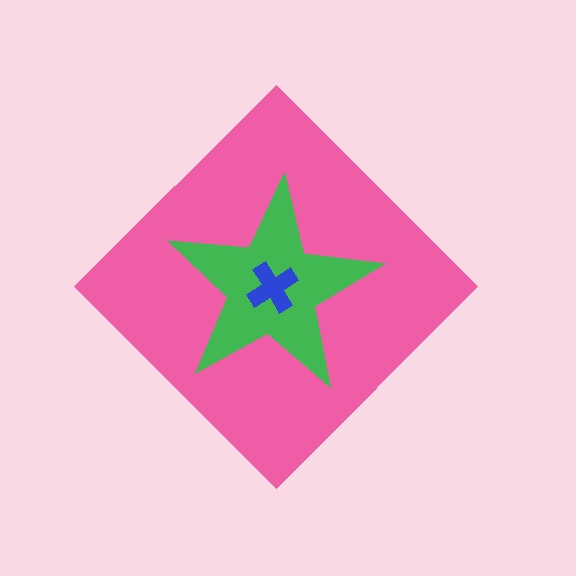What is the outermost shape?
The pink diamond.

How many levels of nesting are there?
3.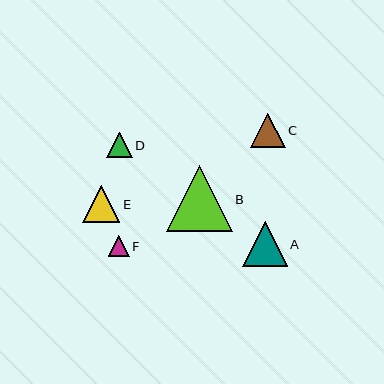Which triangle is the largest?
Triangle B is the largest with a size of approximately 66 pixels.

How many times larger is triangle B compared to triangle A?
Triangle B is approximately 1.5 times the size of triangle A.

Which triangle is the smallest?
Triangle F is the smallest with a size of approximately 21 pixels.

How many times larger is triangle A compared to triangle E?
Triangle A is approximately 1.2 times the size of triangle E.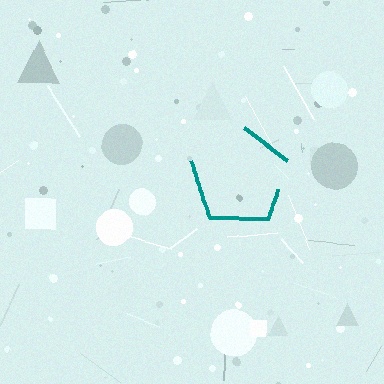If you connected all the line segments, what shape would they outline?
They would outline a pentagon.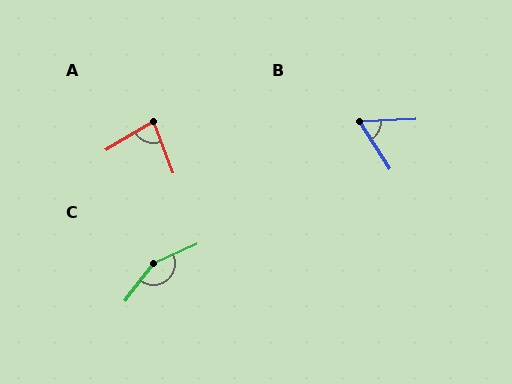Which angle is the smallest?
B, at approximately 60 degrees.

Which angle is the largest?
C, at approximately 151 degrees.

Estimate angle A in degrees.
Approximately 79 degrees.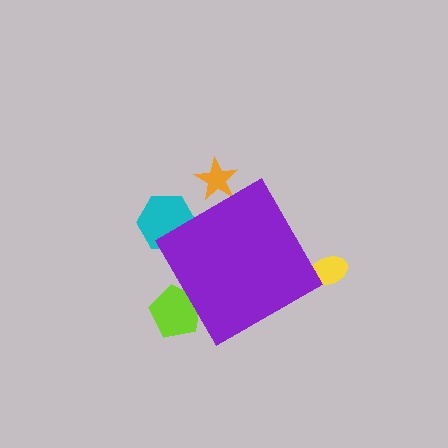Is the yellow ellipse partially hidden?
Yes, the yellow ellipse is partially hidden behind the purple diamond.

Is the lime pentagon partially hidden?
Yes, the lime pentagon is partially hidden behind the purple diamond.